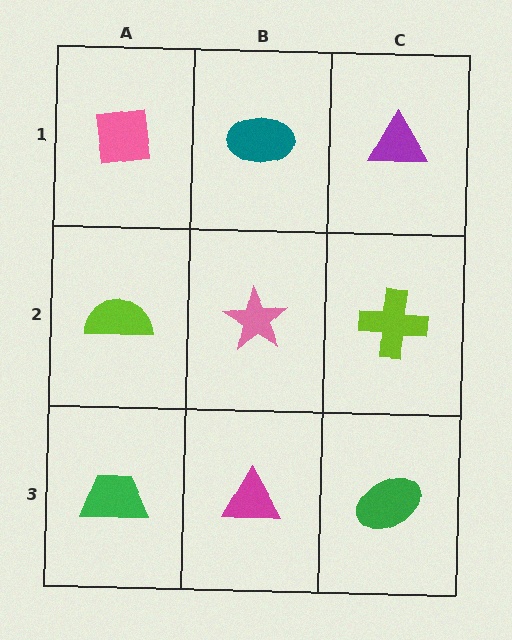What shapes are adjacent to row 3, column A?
A lime semicircle (row 2, column A), a magenta triangle (row 3, column B).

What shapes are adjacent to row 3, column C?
A lime cross (row 2, column C), a magenta triangle (row 3, column B).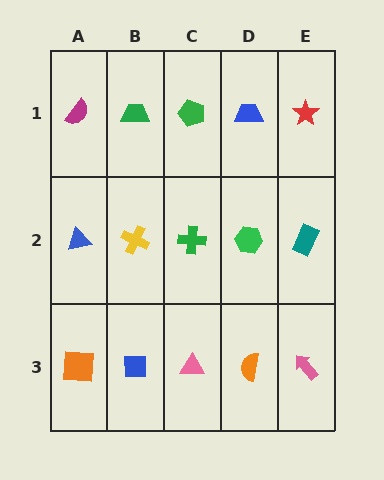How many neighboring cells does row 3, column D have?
3.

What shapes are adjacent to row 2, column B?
A green trapezoid (row 1, column B), a blue square (row 3, column B), a blue triangle (row 2, column A), a green cross (row 2, column C).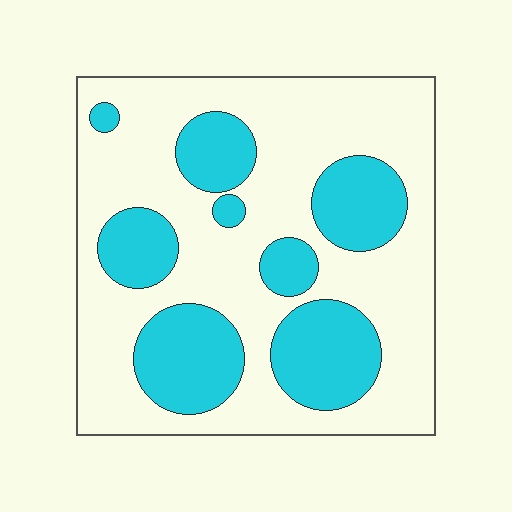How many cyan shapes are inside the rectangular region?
8.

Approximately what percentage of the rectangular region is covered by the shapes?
Approximately 30%.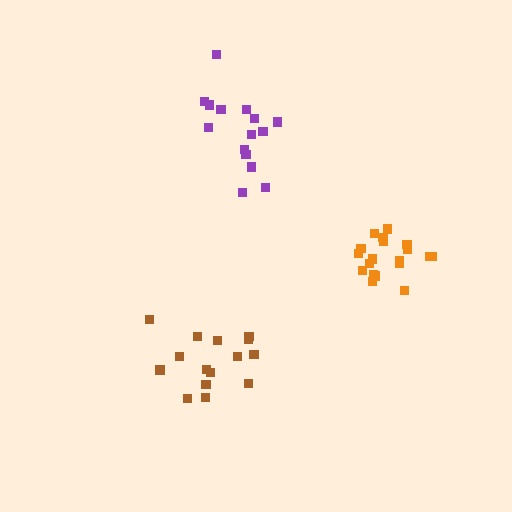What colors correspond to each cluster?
The clusters are colored: orange, brown, purple.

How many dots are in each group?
Group 1: 19 dots, Group 2: 15 dots, Group 3: 15 dots (49 total).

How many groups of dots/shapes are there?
There are 3 groups.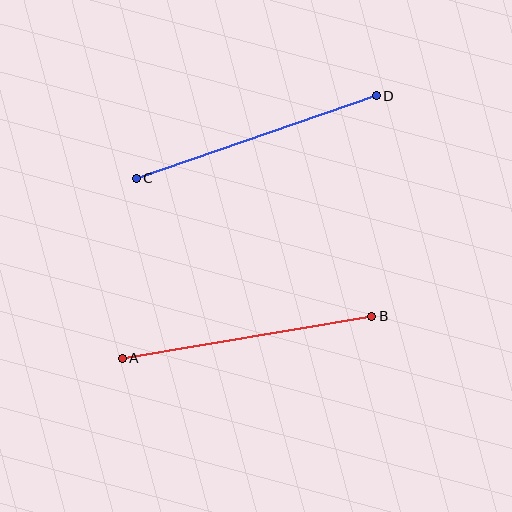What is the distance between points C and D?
The distance is approximately 254 pixels.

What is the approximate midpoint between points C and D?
The midpoint is at approximately (256, 137) pixels.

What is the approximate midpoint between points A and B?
The midpoint is at approximately (247, 337) pixels.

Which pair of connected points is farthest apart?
Points C and D are farthest apart.